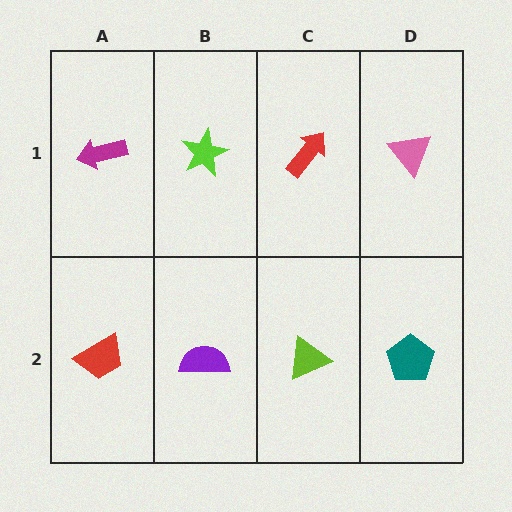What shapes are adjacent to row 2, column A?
A magenta arrow (row 1, column A), a purple semicircle (row 2, column B).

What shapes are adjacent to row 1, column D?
A teal pentagon (row 2, column D), a red arrow (row 1, column C).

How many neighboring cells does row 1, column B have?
3.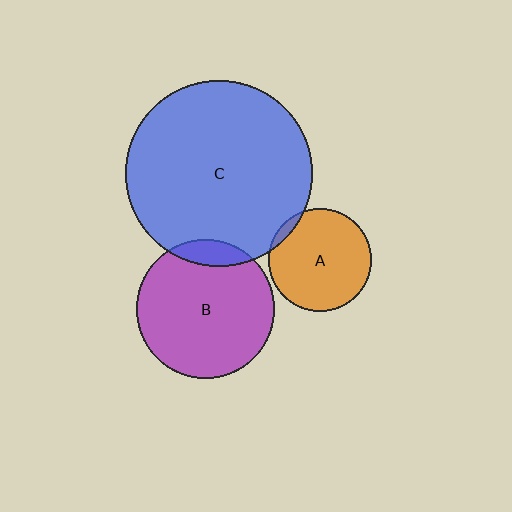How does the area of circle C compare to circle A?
Approximately 3.3 times.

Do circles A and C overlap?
Yes.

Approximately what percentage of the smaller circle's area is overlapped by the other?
Approximately 5%.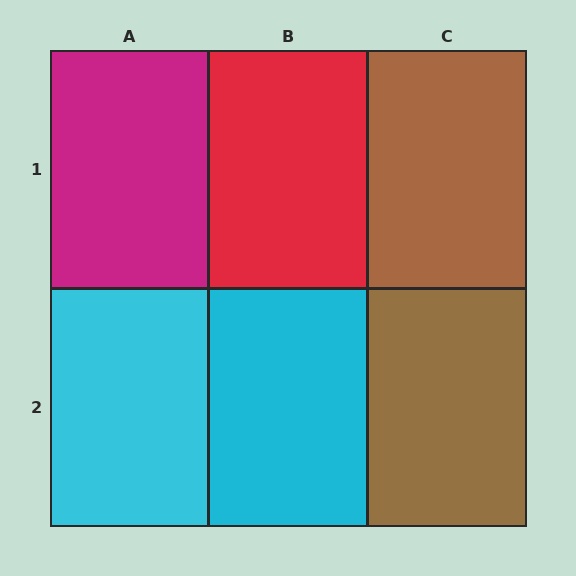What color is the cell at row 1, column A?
Magenta.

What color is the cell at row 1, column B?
Red.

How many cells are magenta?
1 cell is magenta.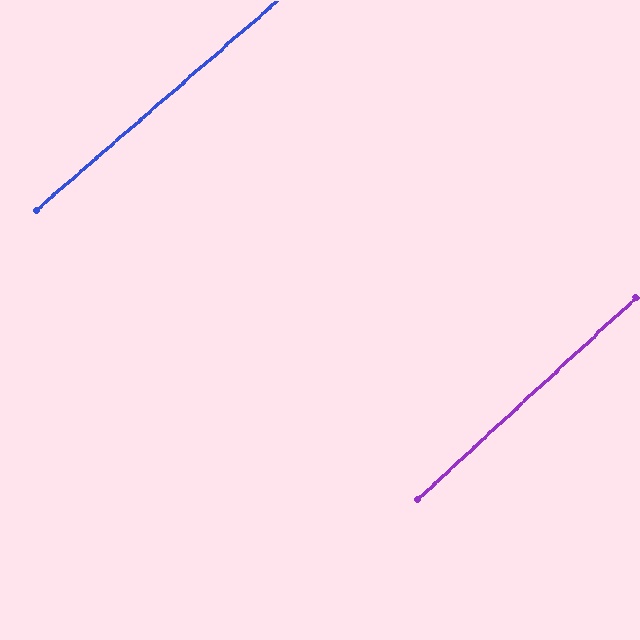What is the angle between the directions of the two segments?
Approximately 2 degrees.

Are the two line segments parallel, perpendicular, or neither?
Parallel — their directions differ by only 1.8°.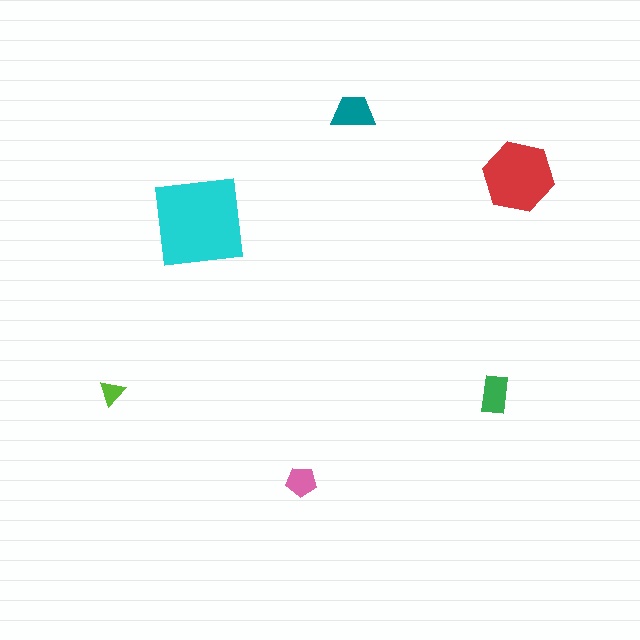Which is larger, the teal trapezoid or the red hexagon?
The red hexagon.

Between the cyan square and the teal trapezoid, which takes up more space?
The cyan square.